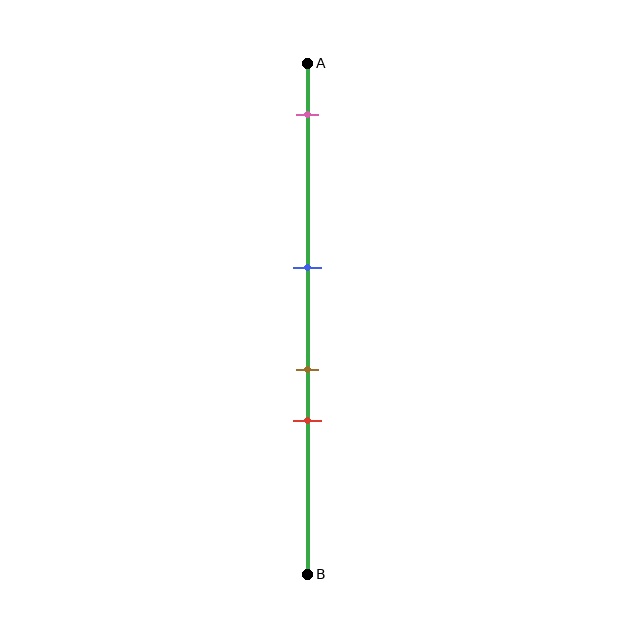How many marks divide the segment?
There are 4 marks dividing the segment.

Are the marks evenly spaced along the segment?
No, the marks are not evenly spaced.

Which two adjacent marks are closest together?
The brown and red marks are the closest adjacent pair.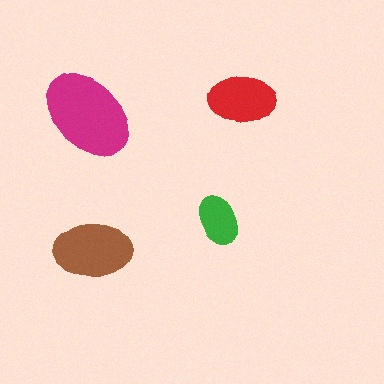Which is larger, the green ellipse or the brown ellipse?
The brown one.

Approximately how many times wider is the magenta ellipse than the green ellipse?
About 2 times wider.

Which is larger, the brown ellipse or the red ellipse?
The brown one.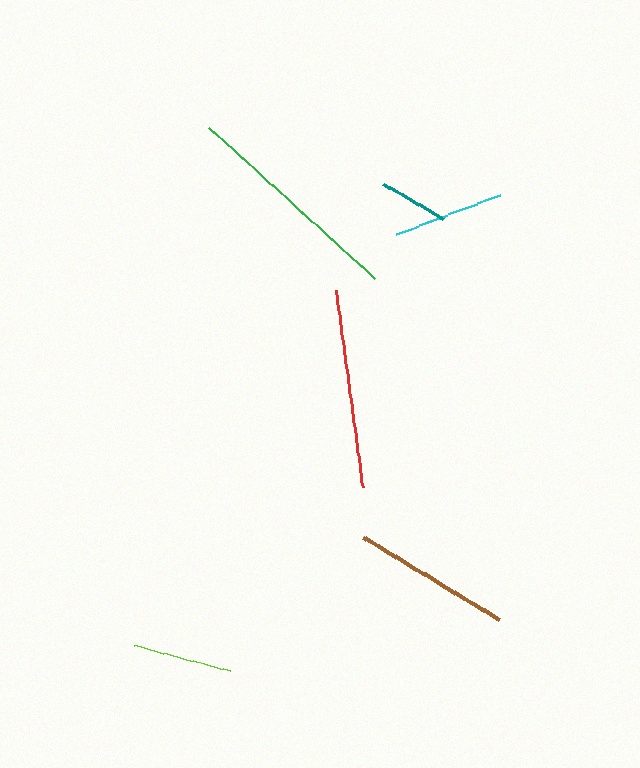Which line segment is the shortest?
The teal line is the shortest at approximately 70 pixels.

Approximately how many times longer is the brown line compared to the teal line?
The brown line is approximately 2.3 times the length of the teal line.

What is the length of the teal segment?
The teal segment is approximately 70 pixels long.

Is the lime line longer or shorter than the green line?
The green line is longer than the lime line.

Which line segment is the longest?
The green line is the longest at approximately 225 pixels.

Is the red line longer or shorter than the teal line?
The red line is longer than the teal line.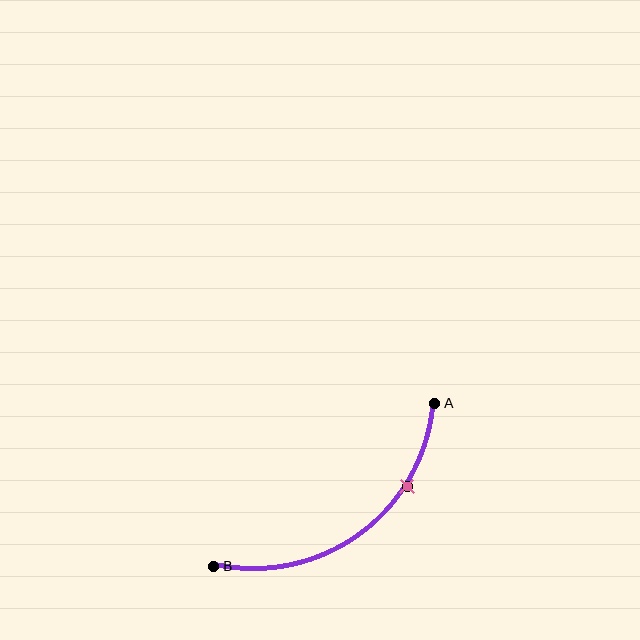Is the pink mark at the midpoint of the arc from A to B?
No. The pink mark lies on the arc but is closer to endpoint A. The arc midpoint would be at the point on the curve equidistant along the arc from both A and B.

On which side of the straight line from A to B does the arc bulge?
The arc bulges below and to the right of the straight line connecting A and B.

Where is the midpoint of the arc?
The arc midpoint is the point on the curve farthest from the straight line joining A and B. It sits below and to the right of that line.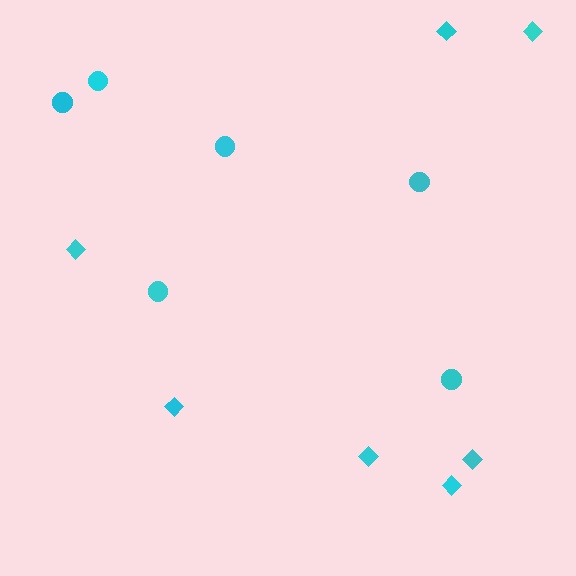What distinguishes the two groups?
There are 2 groups: one group of circles (6) and one group of diamonds (7).